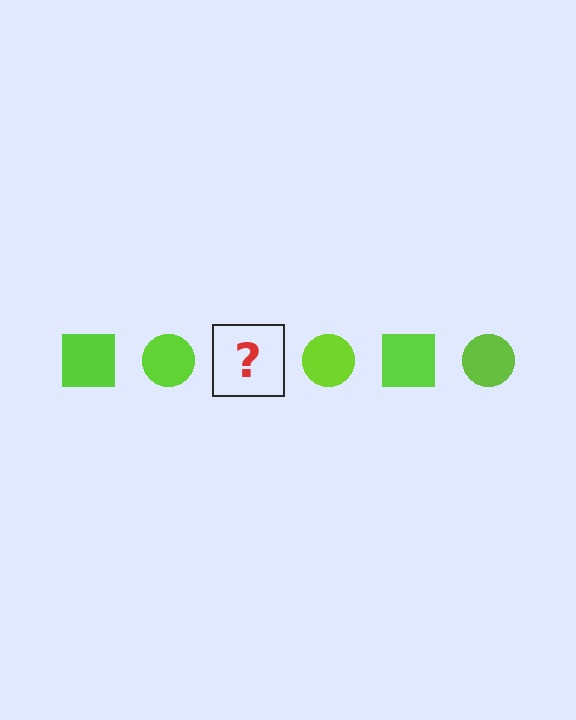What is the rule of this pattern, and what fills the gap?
The rule is that the pattern cycles through square, circle shapes in lime. The gap should be filled with a lime square.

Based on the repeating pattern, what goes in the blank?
The blank should be a lime square.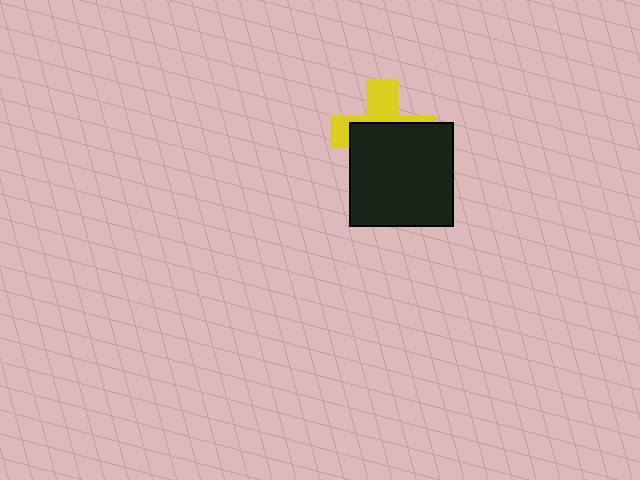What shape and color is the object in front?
The object in front is a black square.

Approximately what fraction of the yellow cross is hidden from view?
Roughly 59% of the yellow cross is hidden behind the black square.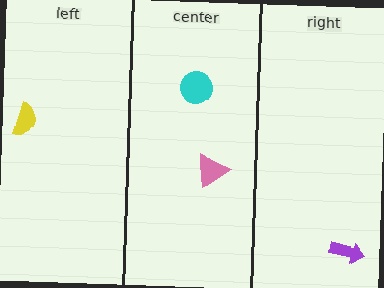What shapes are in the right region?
The purple arrow.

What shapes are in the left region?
The yellow semicircle.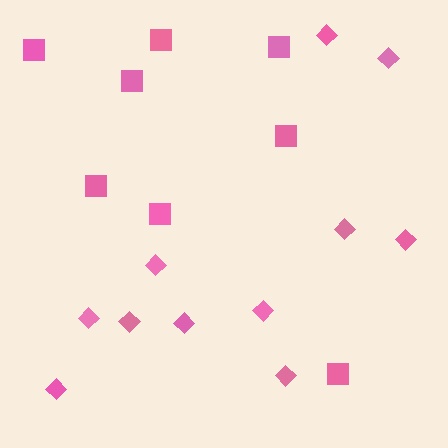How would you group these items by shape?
There are 2 groups: one group of diamonds (11) and one group of squares (8).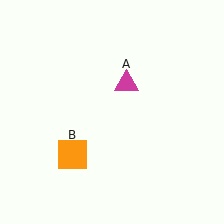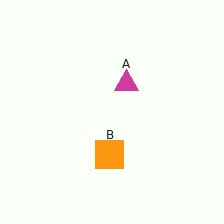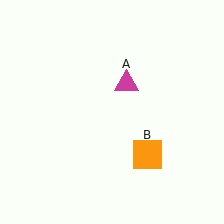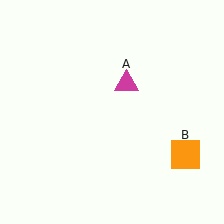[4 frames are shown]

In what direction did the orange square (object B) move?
The orange square (object B) moved right.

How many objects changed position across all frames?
1 object changed position: orange square (object B).